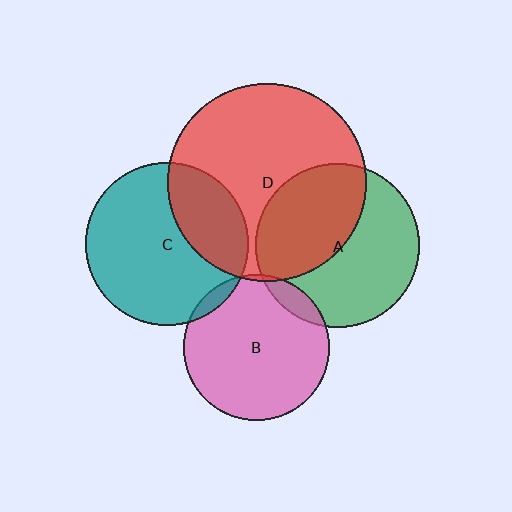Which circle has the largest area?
Circle D (red).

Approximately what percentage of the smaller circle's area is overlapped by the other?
Approximately 5%.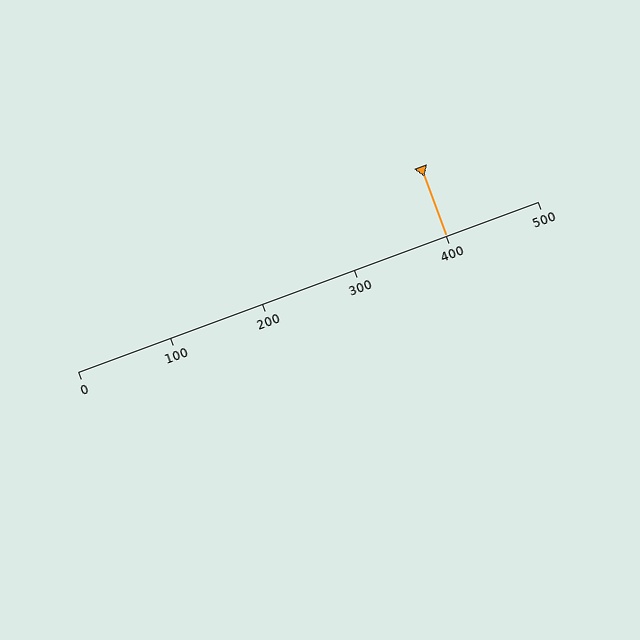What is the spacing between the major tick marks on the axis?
The major ticks are spaced 100 apart.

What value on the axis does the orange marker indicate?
The marker indicates approximately 400.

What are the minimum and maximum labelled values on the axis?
The axis runs from 0 to 500.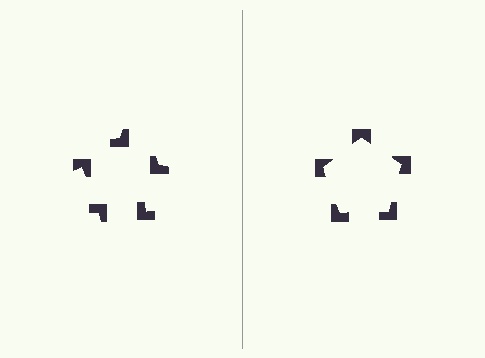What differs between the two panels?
The notched squares are positioned identically on both sides; only the wedge orientations differ. On the right they align to a pentagon; on the left they are misaligned.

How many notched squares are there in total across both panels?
10 — 5 on each side.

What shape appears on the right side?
An illusory pentagon.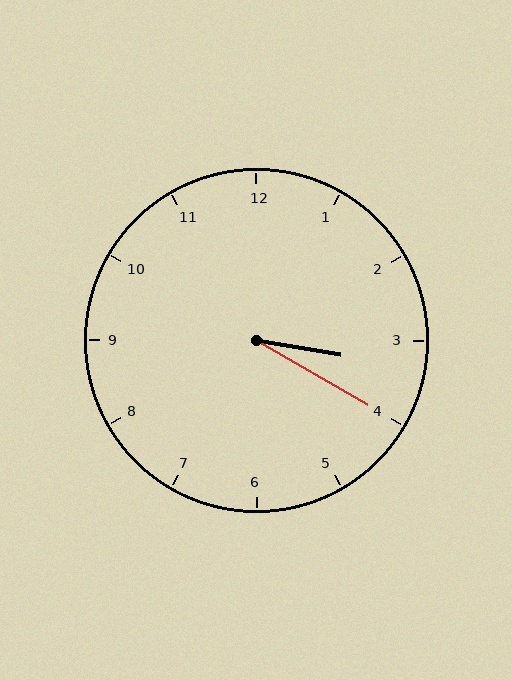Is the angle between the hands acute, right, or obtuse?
It is acute.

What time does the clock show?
3:20.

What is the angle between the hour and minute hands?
Approximately 20 degrees.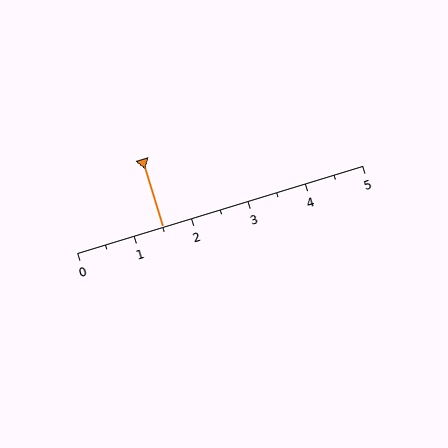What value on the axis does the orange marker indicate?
The marker indicates approximately 1.5.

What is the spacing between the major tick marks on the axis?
The major ticks are spaced 1 apart.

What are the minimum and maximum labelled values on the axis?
The axis runs from 0 to 5.